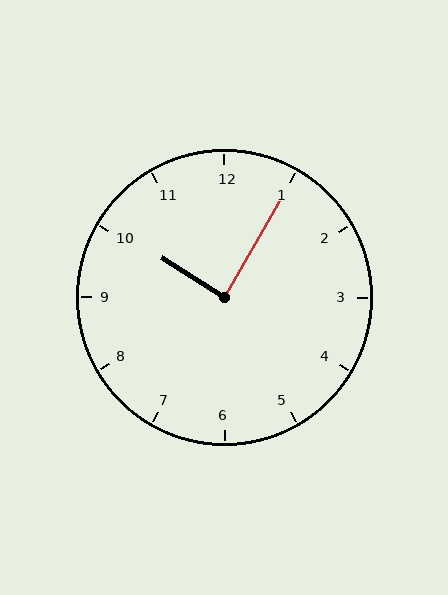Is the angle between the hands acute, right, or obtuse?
It is right.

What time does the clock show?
10:05.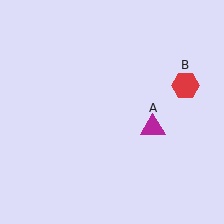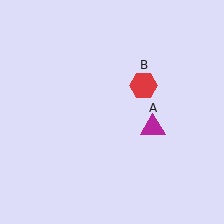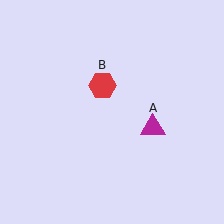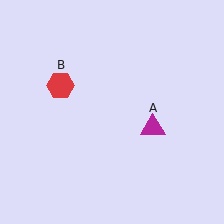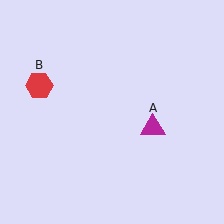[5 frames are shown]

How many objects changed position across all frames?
1 object changed position: red hexagon (object B).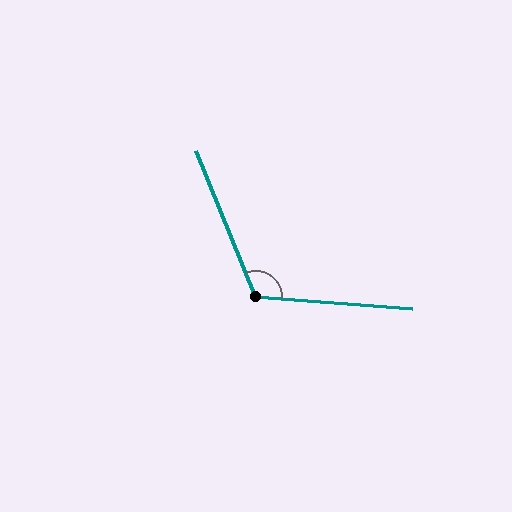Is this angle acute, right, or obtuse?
It is obtuse.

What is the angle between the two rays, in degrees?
Approximately 116 degrees.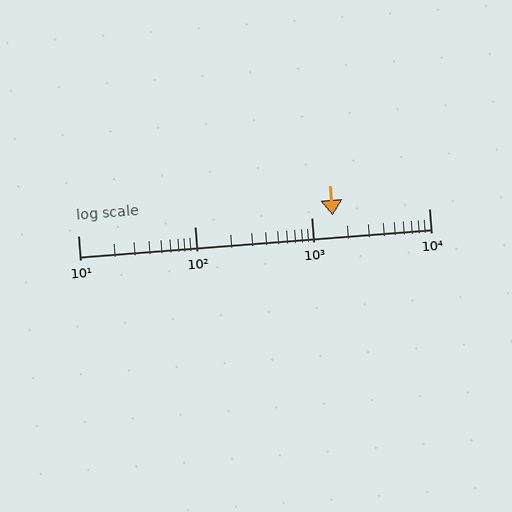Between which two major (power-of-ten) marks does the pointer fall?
The pointer is between 1000 and 10000.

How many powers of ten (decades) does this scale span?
The scale spans 3 decades, from 10 to 10000.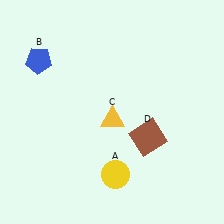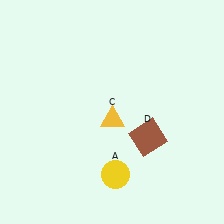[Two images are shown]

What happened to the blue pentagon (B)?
The blue pentagon (B) was removed in Image 2. It was in the top-left area of Image 1.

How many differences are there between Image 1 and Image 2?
There is 1 difference between the two images.